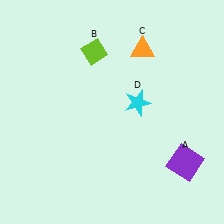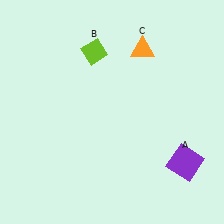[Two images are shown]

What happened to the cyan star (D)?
The cyan star (D) was removed in Image 2. It was in the top-right area of Image 1.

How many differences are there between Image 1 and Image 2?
There is 1 difference between the two images.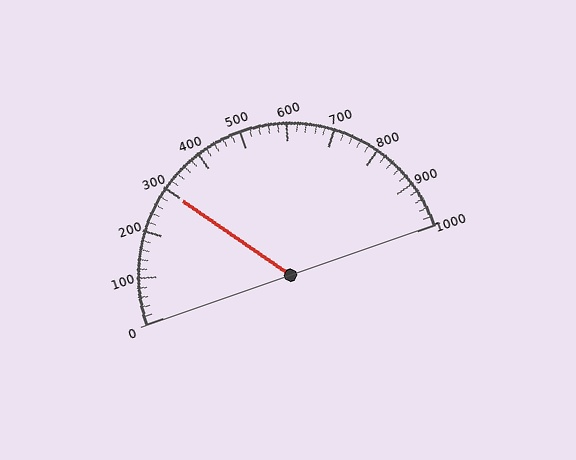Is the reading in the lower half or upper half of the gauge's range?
The reading is in the lower half of the range (0 to 1000).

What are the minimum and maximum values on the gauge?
The gauge ranges from 0 to 1000.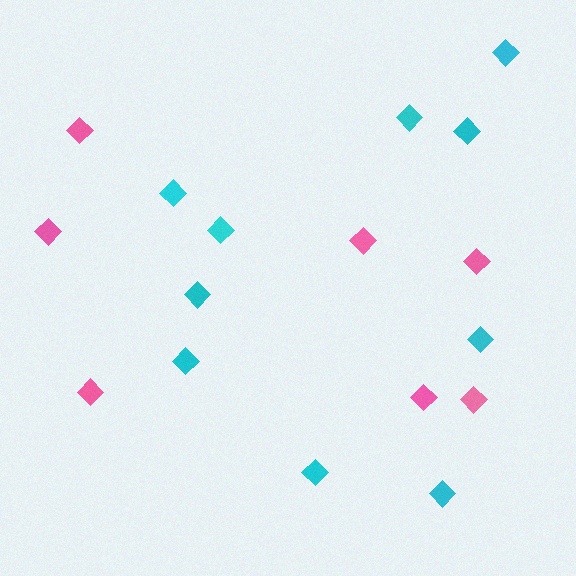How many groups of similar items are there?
There are 2 groups: one group of pink diamonds (7) and one group of cyan diamonds (10).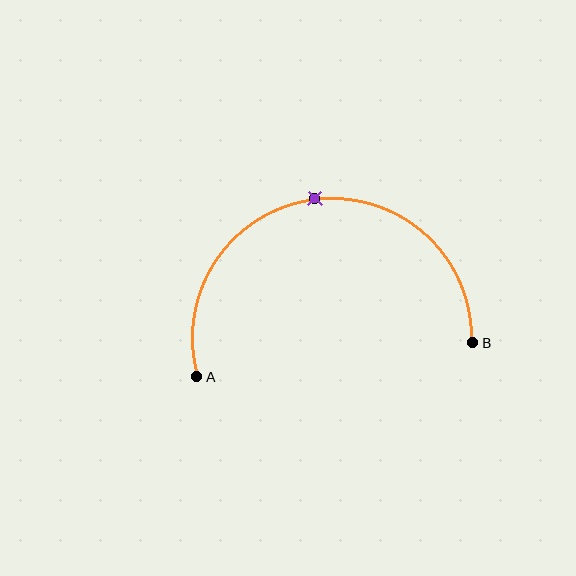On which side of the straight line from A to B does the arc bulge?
The arc bulges above the straight line connecting A and B.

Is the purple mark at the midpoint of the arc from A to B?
Yes. The purple mark lies on the arc at equal arc-length from both A and B — it is the arc midpoint.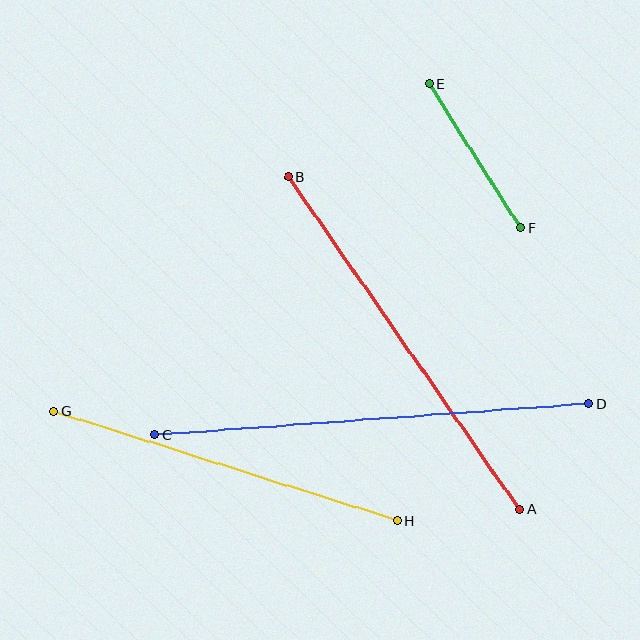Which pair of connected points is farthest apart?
Points C and D are farthest apart.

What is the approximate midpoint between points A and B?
The midpoint is at approximately (404, 343) pixels.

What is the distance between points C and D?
The distance is approximately 436 pixels.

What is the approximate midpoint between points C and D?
The midpoint is at approximately (372, 419) pixels.